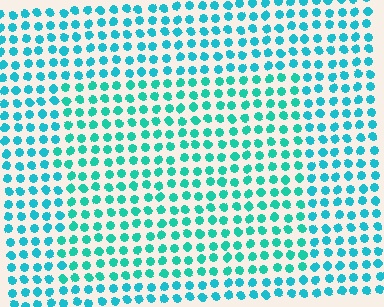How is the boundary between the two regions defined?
The boundary is defined purely by a slight shift in hue (about 19 degrees). Spacing, size, and orientation are identical on both sides.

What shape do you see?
I see a rectangle.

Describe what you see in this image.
The image is filled with small cyan elements in a uniform arrangement. A rectangle-shaped region is visible where the elements are tinted to a slightly different hue, forming a subtle color boundary.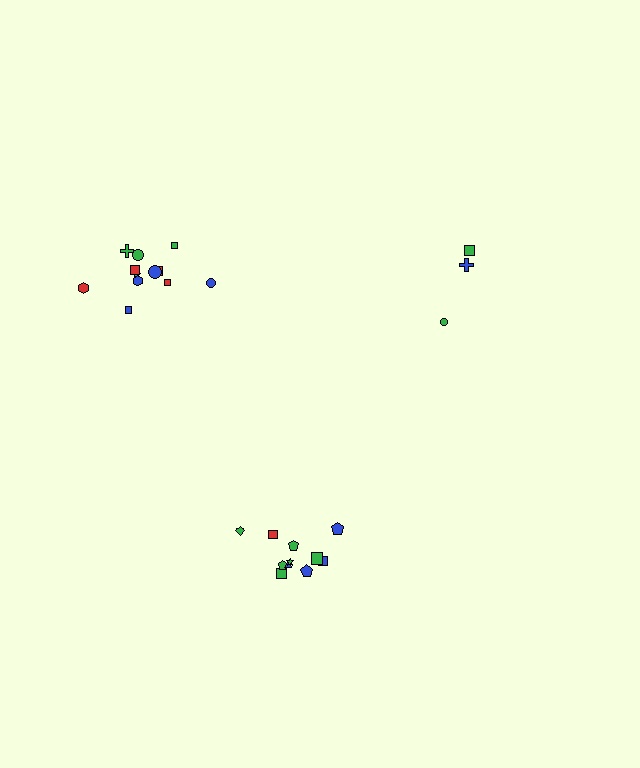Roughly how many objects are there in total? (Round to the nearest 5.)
Roughly 25 objects in total.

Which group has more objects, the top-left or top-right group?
The top-left group.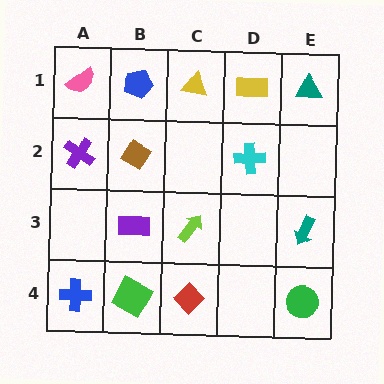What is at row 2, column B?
A brown diamond.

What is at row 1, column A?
A pink semicircle.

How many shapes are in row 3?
3 shapes.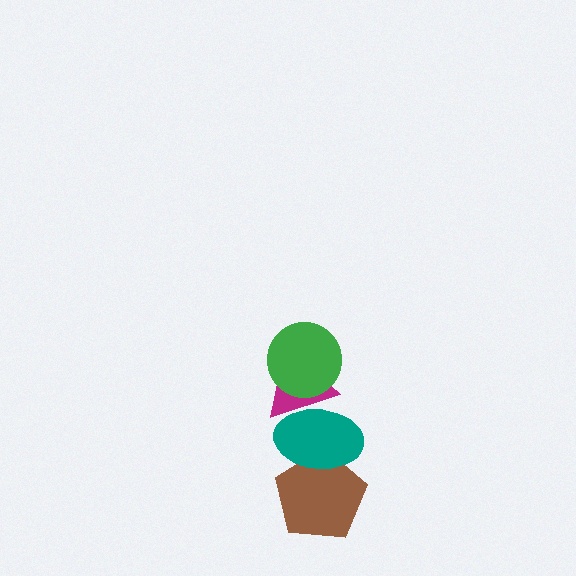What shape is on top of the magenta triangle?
The green circle is on top of the magenta triangle.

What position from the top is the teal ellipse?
The teal ellipse is 3rd from the top.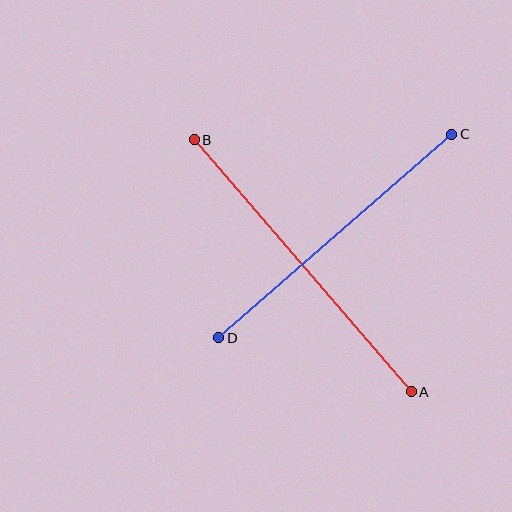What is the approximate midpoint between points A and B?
The midpoint is at approximately (303, 266) pixels.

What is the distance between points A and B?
The distance is approximately 333 pixels.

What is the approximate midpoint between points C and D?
The midpoint is at approximately (335, 236) pixels.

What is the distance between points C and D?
The distance is approximately 309 pixels.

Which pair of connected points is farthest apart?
Points A and B are farthest apart.